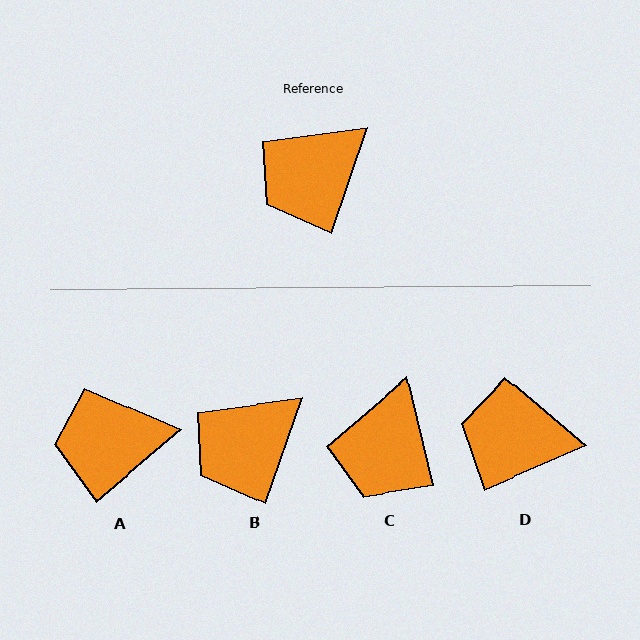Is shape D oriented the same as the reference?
No, it is off by about 47 degrees.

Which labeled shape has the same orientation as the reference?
B.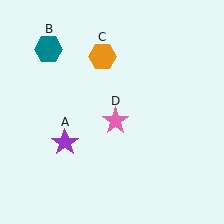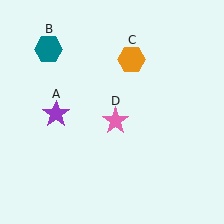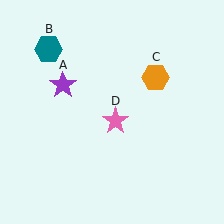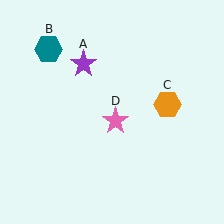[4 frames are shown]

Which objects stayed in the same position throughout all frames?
Teal hexagon (object B) and pink star (object D) remained stationary.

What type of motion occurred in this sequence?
The purple star (object A), orange hexagon (object C) rotated clockwise around the center of the scene.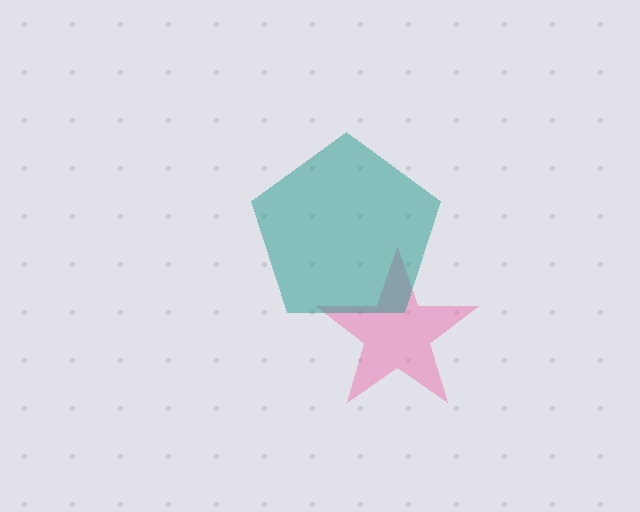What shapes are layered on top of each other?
The layered shapes are: a pink star, a teal pentagon.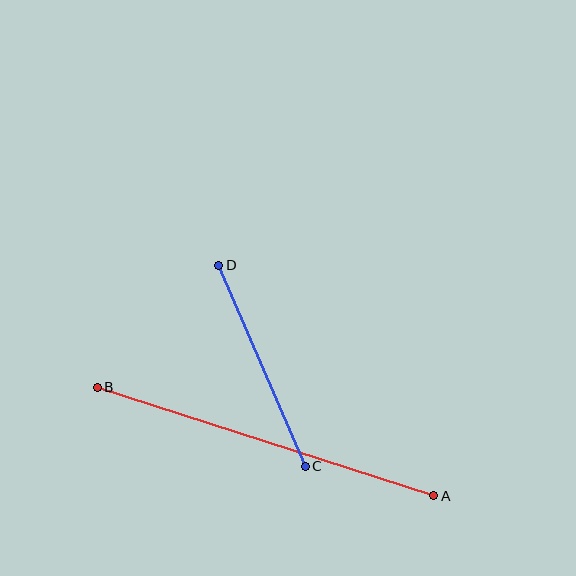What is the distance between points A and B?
The distance is approximately 354 pixels.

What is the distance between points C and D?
The distance is approximately 219 pixels.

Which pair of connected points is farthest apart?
Points A and B are farthest apart.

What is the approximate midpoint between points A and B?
The midpoint is at approximately (265, 441) pixels.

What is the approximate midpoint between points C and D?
The midpoint is at approximately (262, 366) pixels.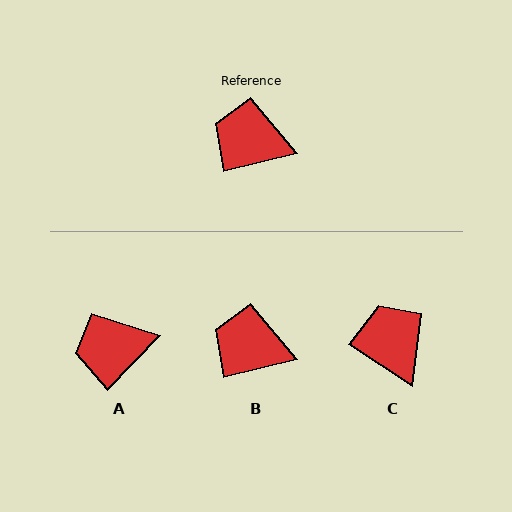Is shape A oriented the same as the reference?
No, it is off by about 32 degrees.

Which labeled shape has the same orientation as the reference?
B.